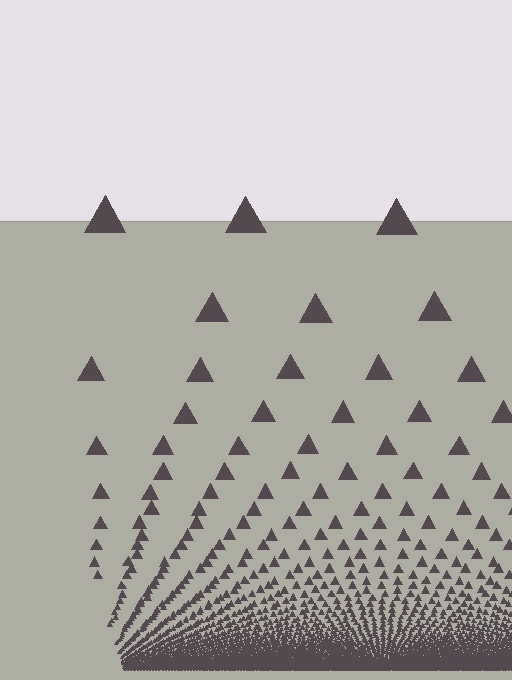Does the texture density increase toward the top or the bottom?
Density increases toward the bottom.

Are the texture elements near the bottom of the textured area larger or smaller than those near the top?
Smaller. The gradient is inverted — elements near the bottom are smaller and denser.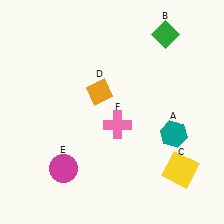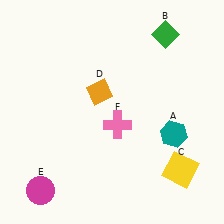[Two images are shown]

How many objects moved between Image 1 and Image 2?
1 object moved between the two images.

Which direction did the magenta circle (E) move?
The magenta circle (E) moved left.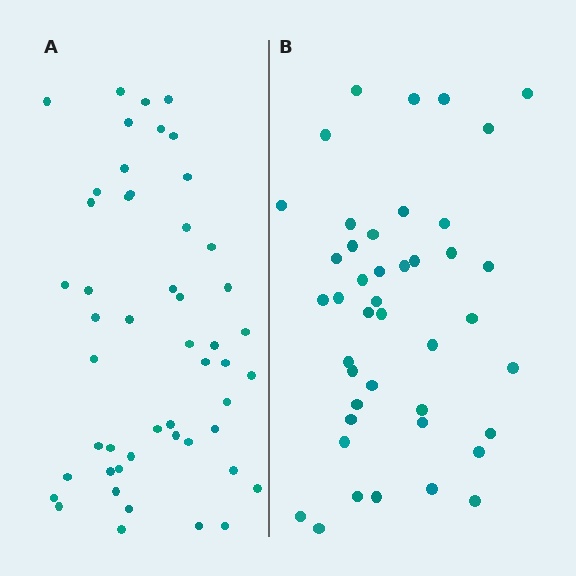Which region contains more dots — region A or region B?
Region A (the left region) has more dots.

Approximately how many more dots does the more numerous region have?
Region A has roughly 8 or so more dots than region B.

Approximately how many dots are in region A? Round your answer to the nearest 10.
About 50 dots.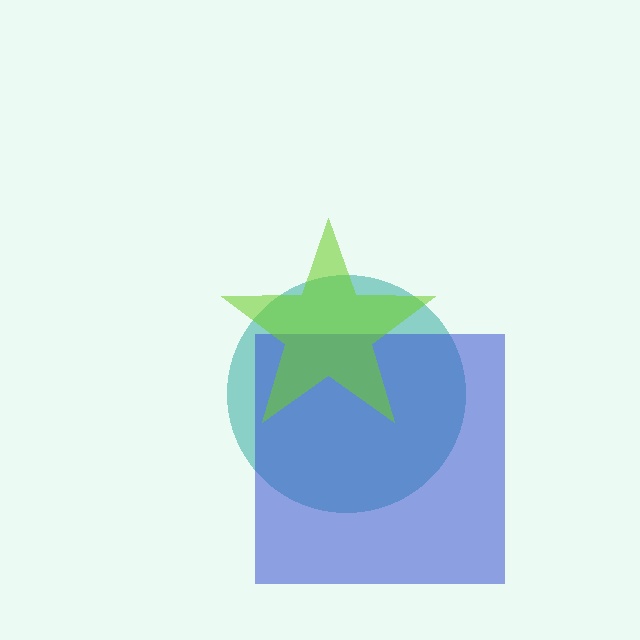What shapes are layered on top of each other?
The layered shapes are: a teal circle, a blue square, a lime star.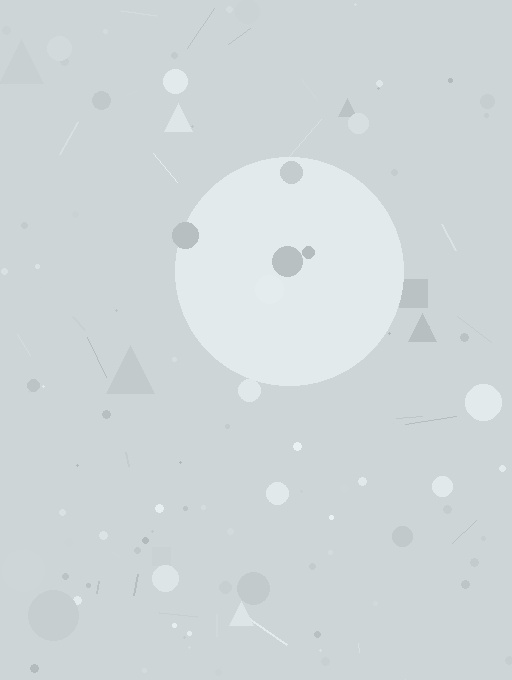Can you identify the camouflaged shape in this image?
The camouflaged shape is a circle.